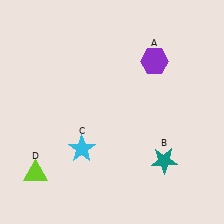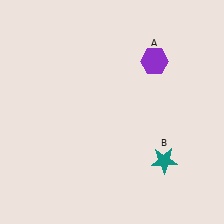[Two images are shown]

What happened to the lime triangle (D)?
The lime triangle (D) was removed in Image 2. It was in the bottom-left area of Image 1.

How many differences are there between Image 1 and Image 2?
There are 2 differences between the two images.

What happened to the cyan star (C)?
The cyan star (C) was removed in Image 2. It was in the bottom-left area of Image 1.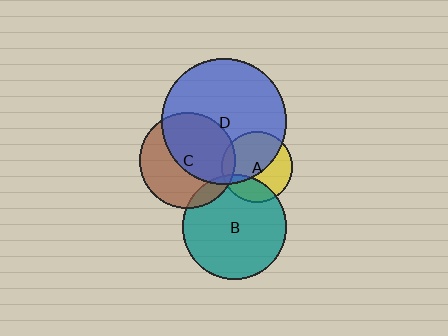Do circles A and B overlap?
Yes.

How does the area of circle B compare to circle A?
Approximately 2.2 times.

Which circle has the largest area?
Circle D (blue).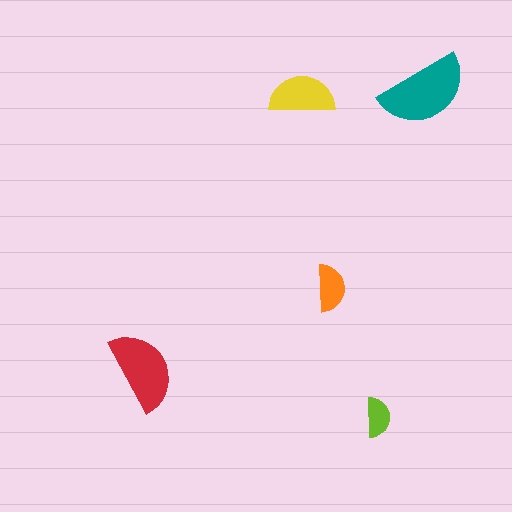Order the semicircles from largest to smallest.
the teal one, the red one, the yellow one, the orange one, the lime one.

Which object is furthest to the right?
The teal semicircle is rightmost.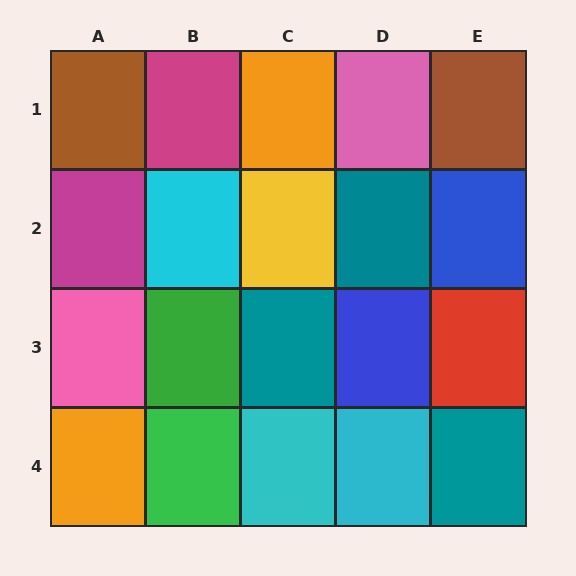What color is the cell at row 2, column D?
Teal.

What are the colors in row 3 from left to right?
Pink, green, teal, blue, red.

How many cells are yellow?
1 cell is yellow.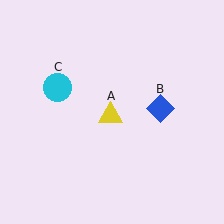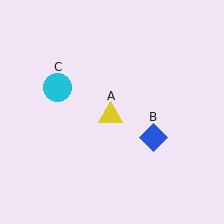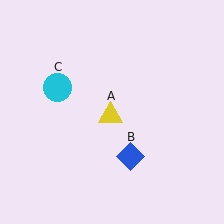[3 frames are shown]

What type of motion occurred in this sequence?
The blue diamond (object B) rotated clockwise around the center of the scene.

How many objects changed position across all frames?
1 object changed position: blue diamond (object B).